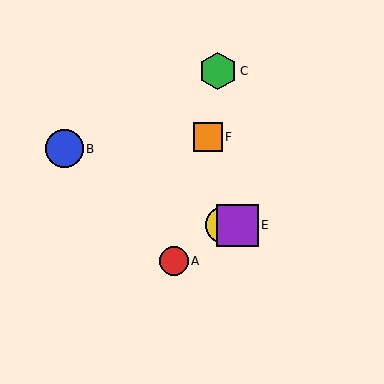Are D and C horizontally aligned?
No, D is at y≈225 and C is at y≈71.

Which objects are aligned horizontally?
Objects D, E are aligned horizontally.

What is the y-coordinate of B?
Object B is at y≈149.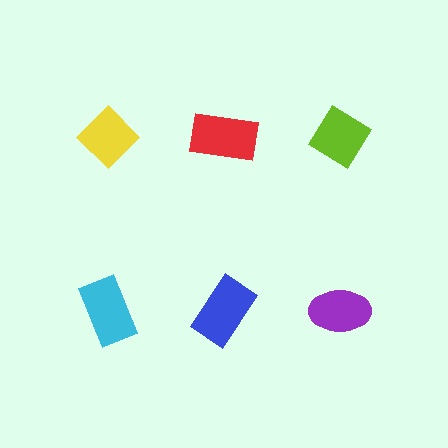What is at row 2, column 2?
A blue rectangle.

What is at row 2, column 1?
A cyan rectangle.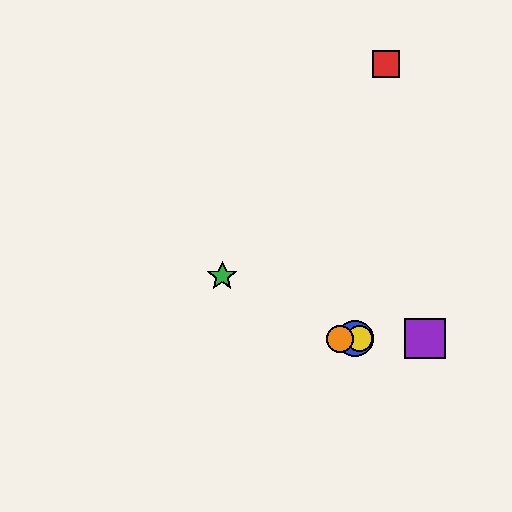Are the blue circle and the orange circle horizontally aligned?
Yes, both are at y≈339.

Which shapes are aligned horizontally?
The blue circle, the yellow circle, the purple square, the orange circle are aligned horizontally.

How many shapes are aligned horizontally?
4 shapes (the blue circle, the yellow circle, the purple square, the orange circle) are aligned horizontally.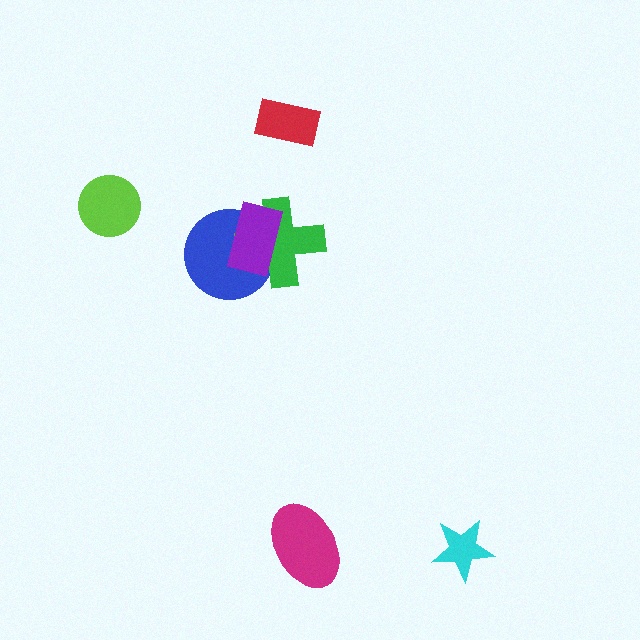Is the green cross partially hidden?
Yes, it is partially covered by another shape.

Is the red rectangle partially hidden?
No, no other shape covers it.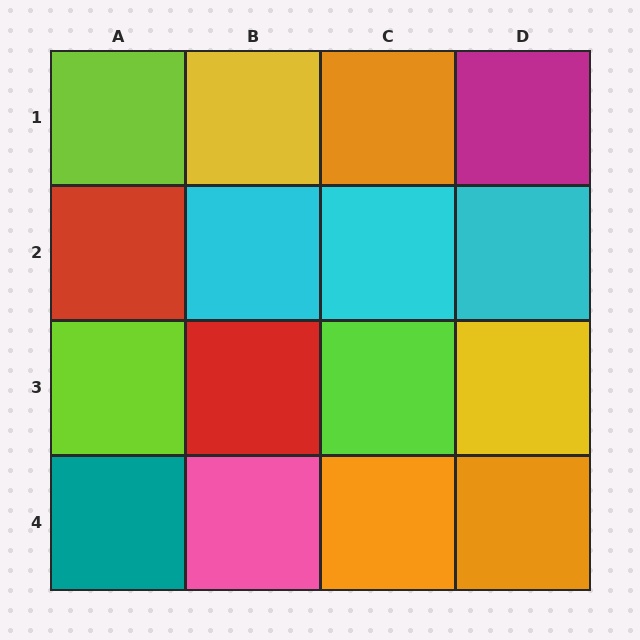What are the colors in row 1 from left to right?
Lime, yellow, orange, magenta.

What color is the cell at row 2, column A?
Red.